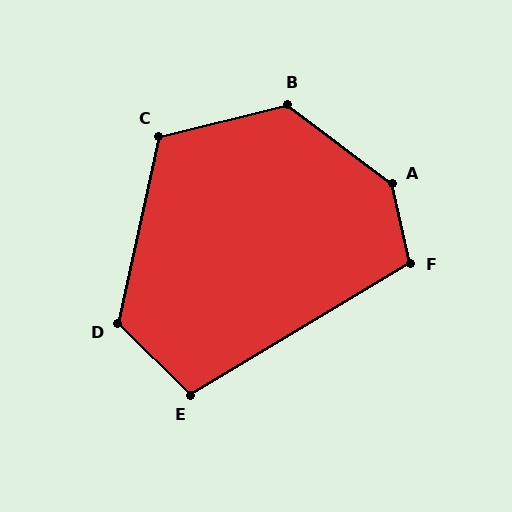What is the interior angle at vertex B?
Approximately 129 degrees (obtuse).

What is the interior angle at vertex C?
Approximately 116 degrees (obtuse).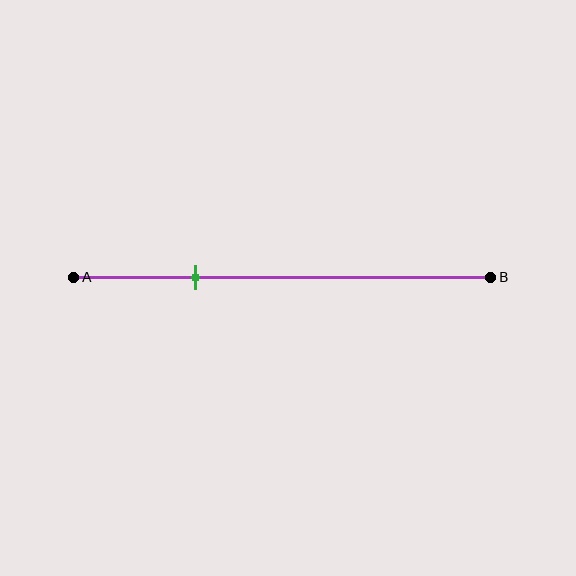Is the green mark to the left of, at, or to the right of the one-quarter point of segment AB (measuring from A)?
The green mark is to the right of the one-quarter point of segment AB.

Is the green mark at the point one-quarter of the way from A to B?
No, the mark is at about 30% from A, not at the 25% one-quarter point.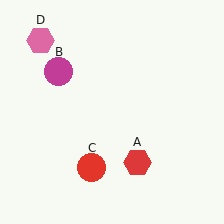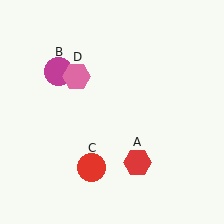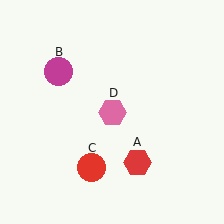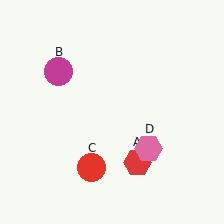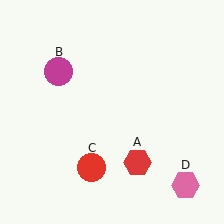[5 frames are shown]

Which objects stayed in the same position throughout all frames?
Red hexagon (object A) and magenta circle (object B) and red circle (object C) remained stationary.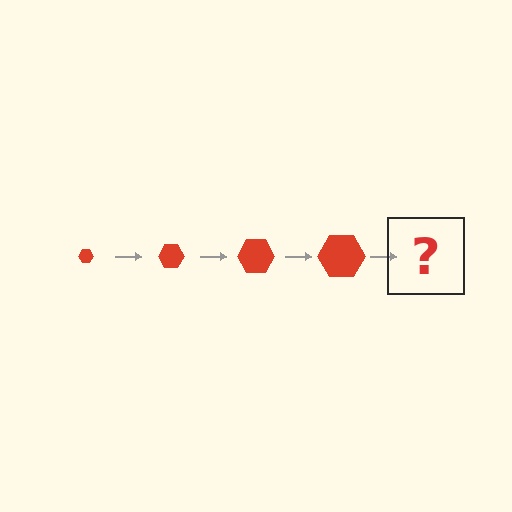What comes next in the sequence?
The next element should be a red hexagon, larger than the previous one.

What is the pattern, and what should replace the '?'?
The pattern is that the hexagon gets progressively larger each step. The '?' should be a red hexagon, larger than the previous one.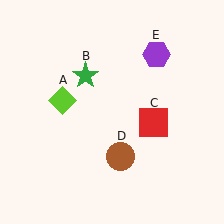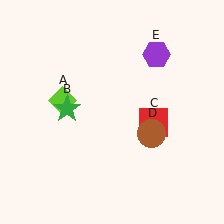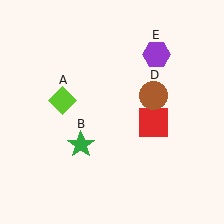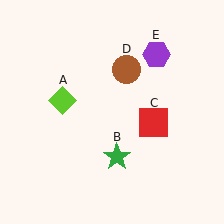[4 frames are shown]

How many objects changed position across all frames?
2 objects changed position: green star (object B), brown circle (object D).